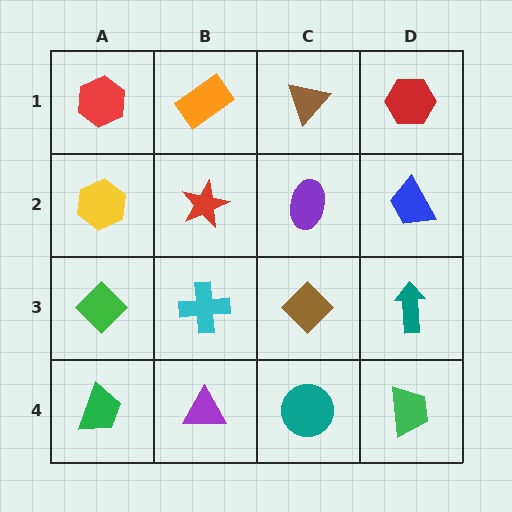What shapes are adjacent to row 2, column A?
A red hexagon (row 1, column A), a green diamond (row 3, column A), a red star (row 2, column B).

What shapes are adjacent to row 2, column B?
An orange rectangle (row 1, column B), a cyan cross (row 3, column B), a yellow hexagon (row 2, column A), a purple ellipse (row 2, column C).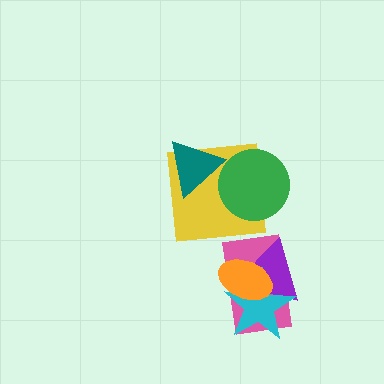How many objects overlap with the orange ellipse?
3 objects overlap with the orange ellipse.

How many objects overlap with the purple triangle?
3 objects overlap with the purple triangle.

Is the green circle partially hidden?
No, no other shape covers it.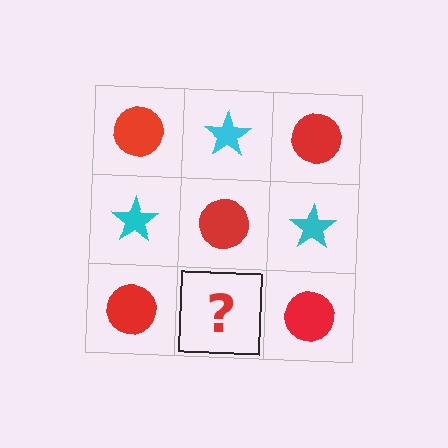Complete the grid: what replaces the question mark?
The question mark should be replaced with a cyan star.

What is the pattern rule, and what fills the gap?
The rule is that it alternates red circle and cyan star in a checkerboard pattern. The gap should be filled with a cyan star.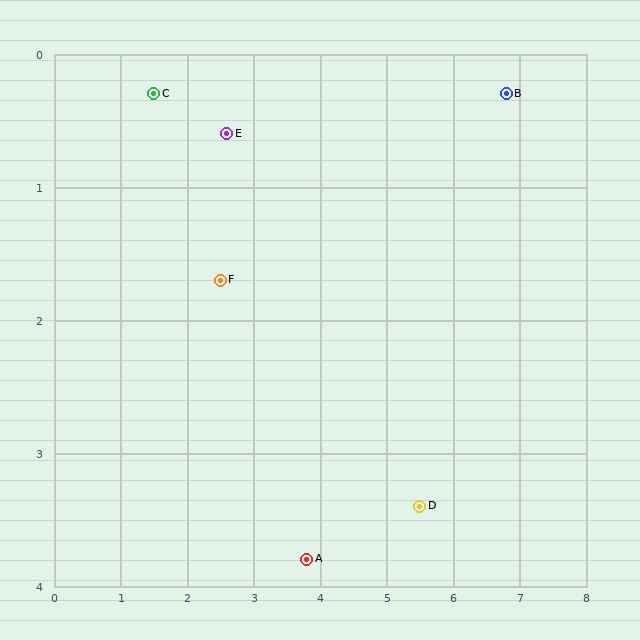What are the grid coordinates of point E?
Point E is at approximately (2.6, 0.6).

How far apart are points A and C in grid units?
Points A and C are about 4.2 grid units apart.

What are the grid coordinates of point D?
Point D is at approximately (5.5, 3.4).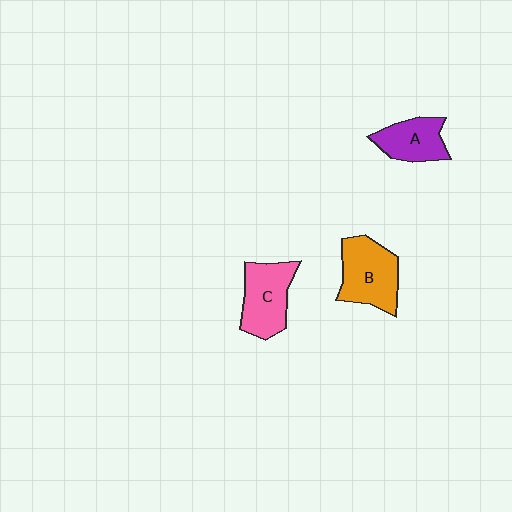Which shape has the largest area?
Shape B (orange).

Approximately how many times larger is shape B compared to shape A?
Approximately 1.4 times.